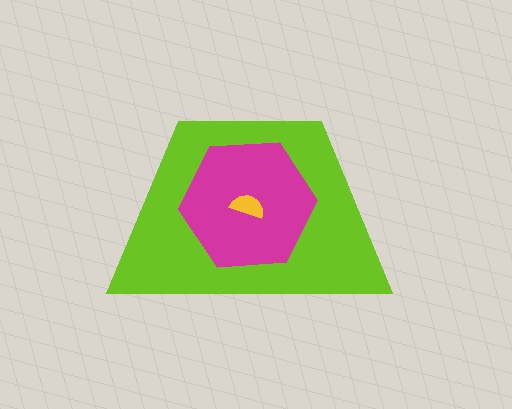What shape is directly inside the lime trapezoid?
The magenta hexagon.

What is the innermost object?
The yellow semicircle.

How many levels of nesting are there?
3.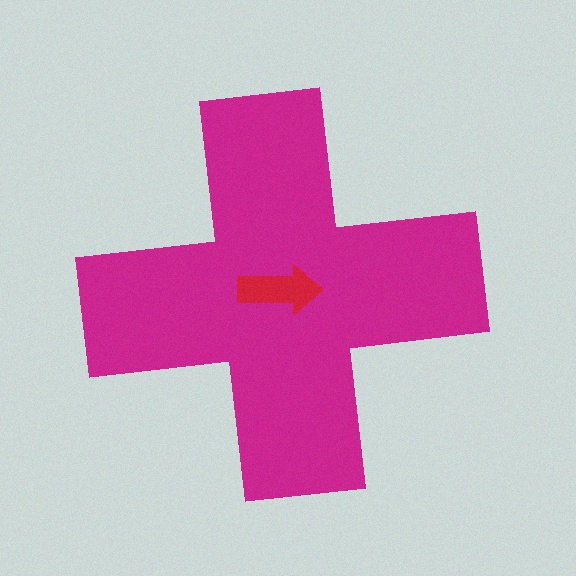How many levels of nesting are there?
2.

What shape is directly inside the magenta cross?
The red arrow.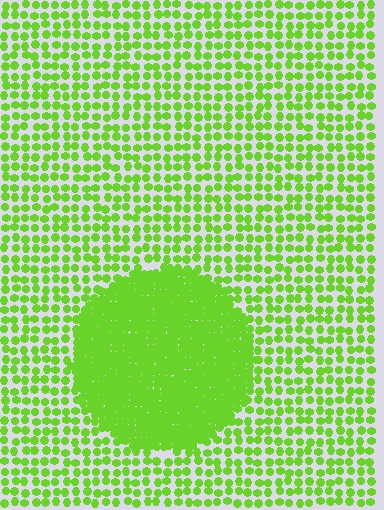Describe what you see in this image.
The image contains small lime elements arranged at two different densities. A circle-shaped region is visible where the elements are more densely packed than the surrounding area.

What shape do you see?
I see a circle.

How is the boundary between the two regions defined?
The boundary is defined by a change in element density (approximately 2.7x ratio). All elements are the same color, size, and shape.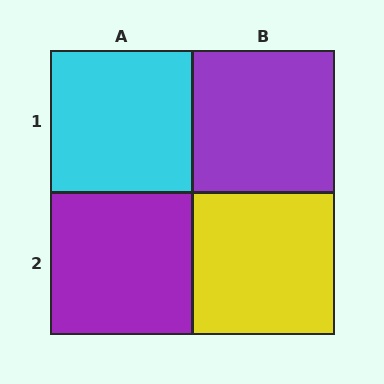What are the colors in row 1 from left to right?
Cyan, purple.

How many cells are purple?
2 cells are purple.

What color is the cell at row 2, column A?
Purple.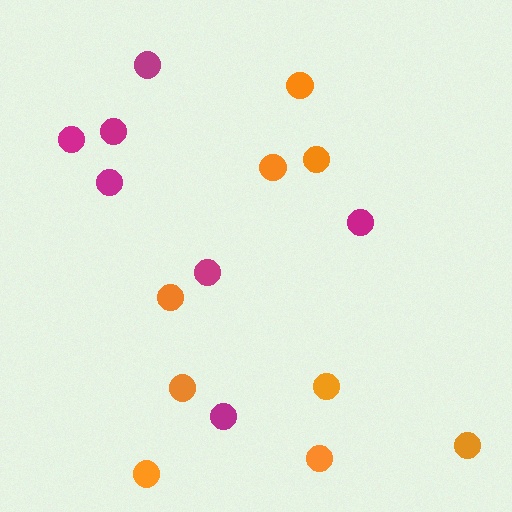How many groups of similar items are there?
There are 2 groups: one group of magenta circles (7) and one group of orange circles (9).